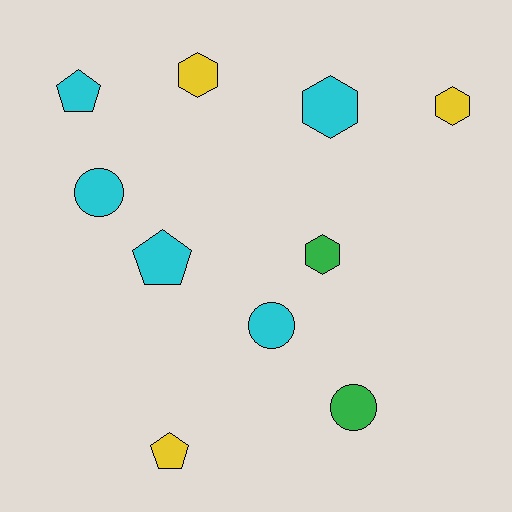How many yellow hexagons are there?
There are 2 yellow hexagons.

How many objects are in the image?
There are 10 objects.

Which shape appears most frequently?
Hexagon, with 4 objects.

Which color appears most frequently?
Cyan, with 5 objects.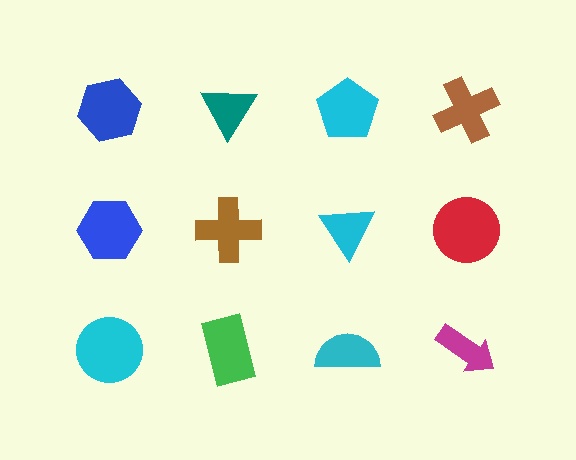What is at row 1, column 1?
A blue hexagon.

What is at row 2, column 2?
A brown cross.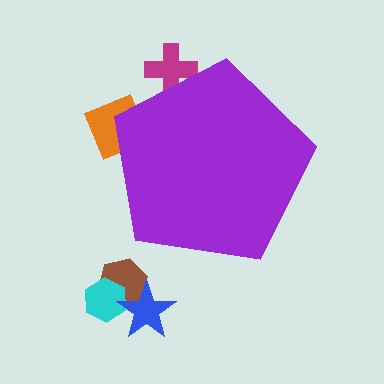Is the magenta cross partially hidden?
Yes, the magenta cross is partially hidden behind the purple pentagon.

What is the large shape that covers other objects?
A purple pentagon.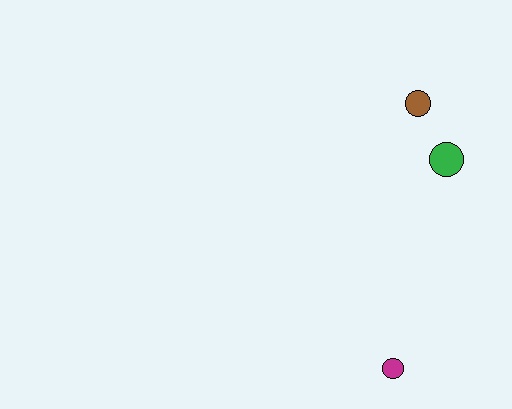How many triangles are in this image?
There are no triangles.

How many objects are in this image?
There are 3 objects.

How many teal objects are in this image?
There are no teal objects.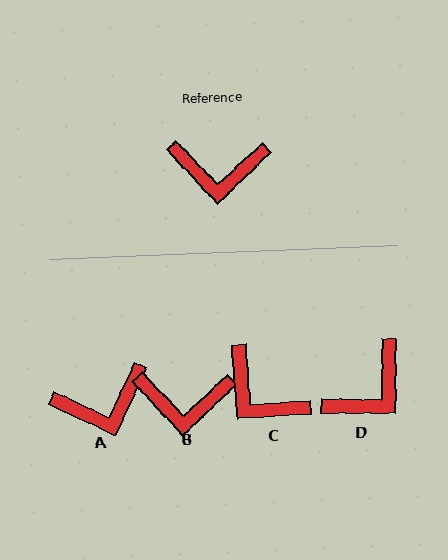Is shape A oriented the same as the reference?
No, it is off by about 22 degrees.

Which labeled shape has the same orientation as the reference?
B.